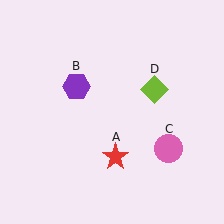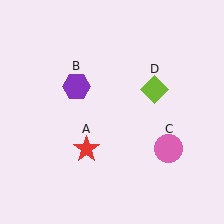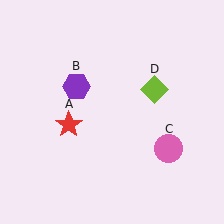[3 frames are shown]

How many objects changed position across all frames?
1 object changed position: red star (object A).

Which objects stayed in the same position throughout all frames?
Purple hexagon (object B) and pink circle (object C) and lime diamond (object D) remained stationary.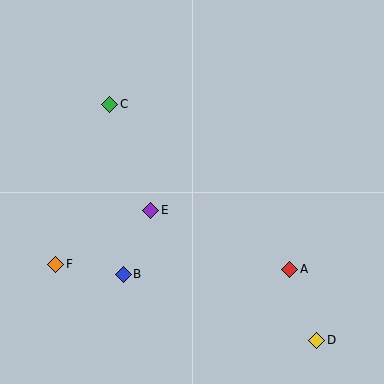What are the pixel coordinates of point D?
Point D is at (317, 340).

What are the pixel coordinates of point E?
Point E is at (151, 210).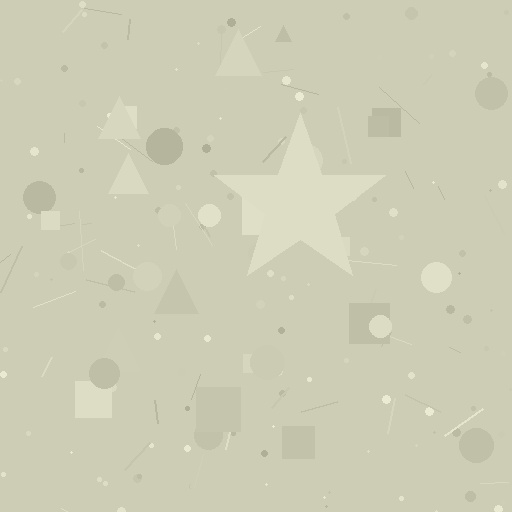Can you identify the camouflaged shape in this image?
The camouflaged shape is a star.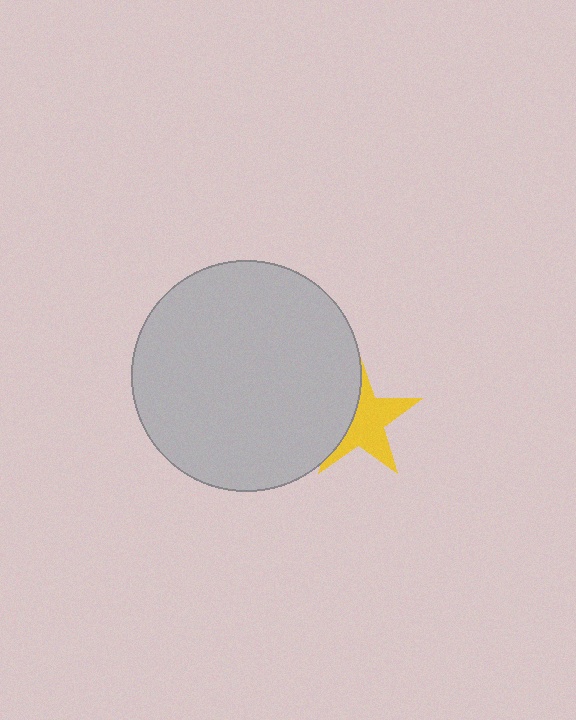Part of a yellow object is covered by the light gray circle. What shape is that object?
It is a star.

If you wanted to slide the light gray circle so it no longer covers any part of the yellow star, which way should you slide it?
Slide it left — that is the most direct way to separate the two shapes.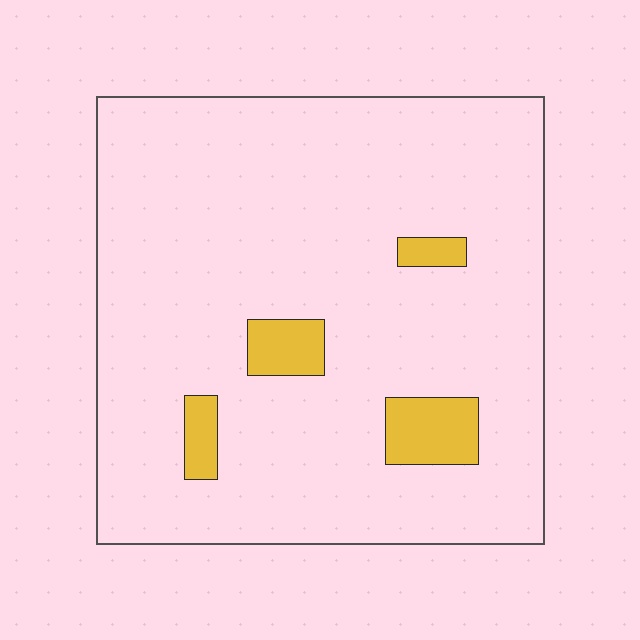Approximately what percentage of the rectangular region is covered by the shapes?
Approximately 10%.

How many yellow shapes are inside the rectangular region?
4.